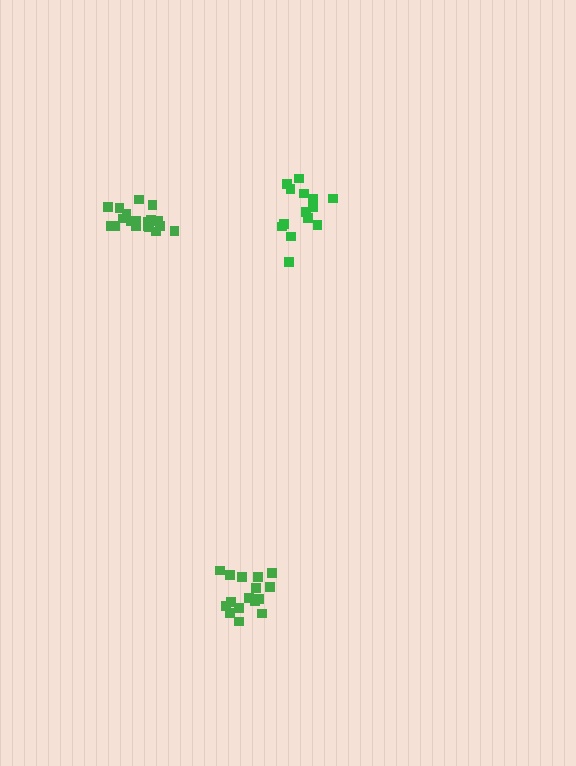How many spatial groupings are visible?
There are 3 spatial groupings.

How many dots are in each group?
Group 1: 18 dots, Group 2: 19 dots, Group 3: 15 dots (52 total).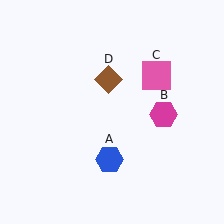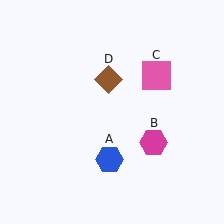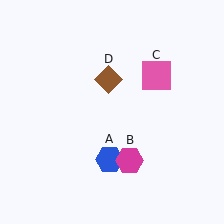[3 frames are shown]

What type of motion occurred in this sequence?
The magenta hexagon (object B) rotated clockwise around the center of the scene.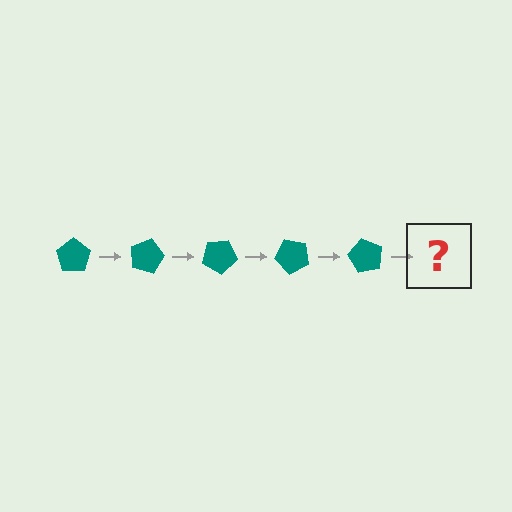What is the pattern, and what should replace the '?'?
The pattern is that the pentagon rotates 15 degrees each step. The '?' should be a teal pentagon rotated 75 degrees.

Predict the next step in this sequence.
The next step is a teal pentagon rotated 75 degrees.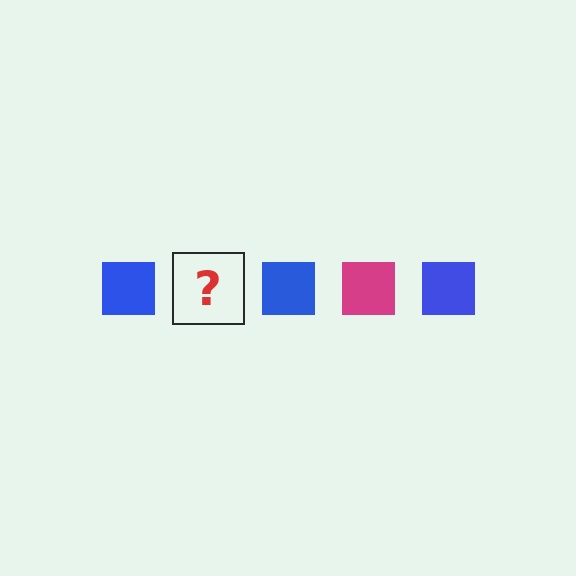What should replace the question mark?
The question mark should be replaced with a magenta square.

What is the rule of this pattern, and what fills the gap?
The rule is that the pattern cycles through blue, magenta squares. The gap should be filled with a magenta square.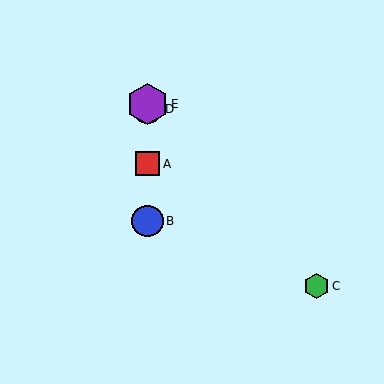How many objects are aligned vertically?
4 objects (A, B, D, E) are aligned vertically.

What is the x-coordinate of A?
Object A is at x≈147.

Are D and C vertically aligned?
No, D is at x≈147 and C is at x≈317.